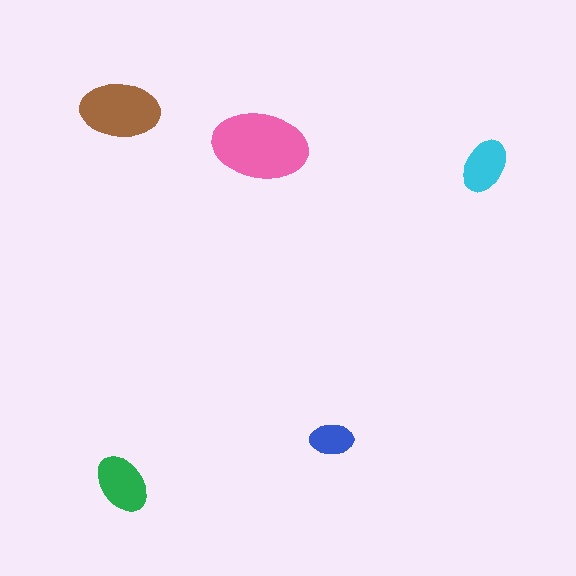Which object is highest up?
The brown ellipse is topmost.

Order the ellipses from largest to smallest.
the pink one, the brown one, the green one, the cyan one, the blue one.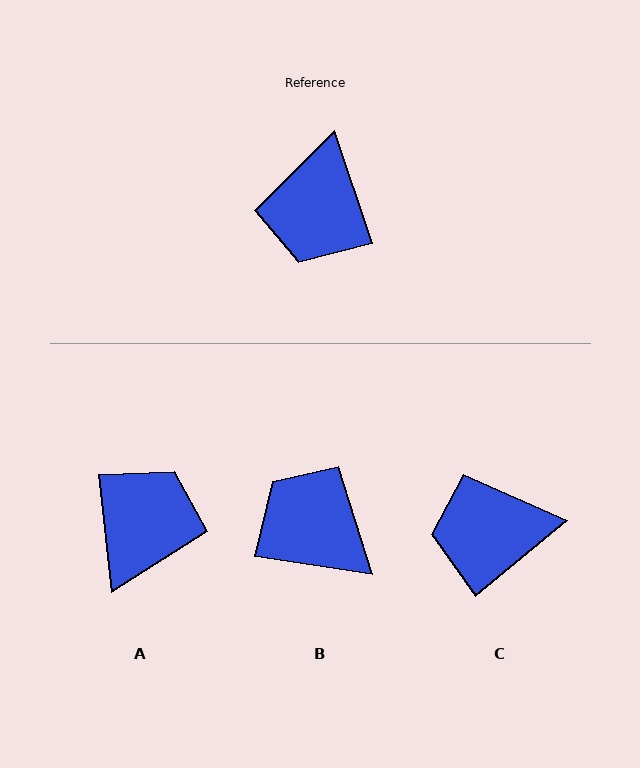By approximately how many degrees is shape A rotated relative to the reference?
Approximately 168 degrees counter-clockwise.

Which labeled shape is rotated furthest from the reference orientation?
A, about 168 degrees away.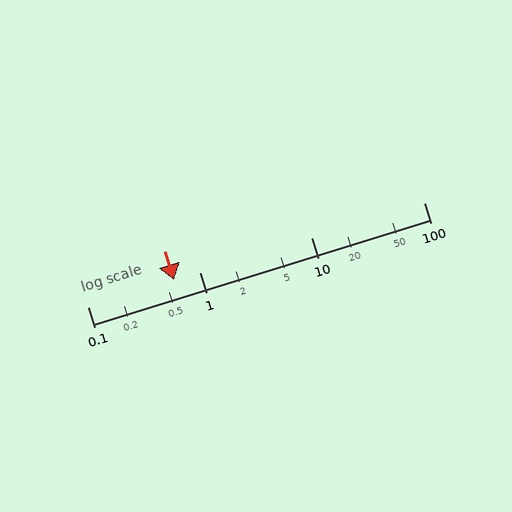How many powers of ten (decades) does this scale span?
The scale spans 3 decades, from 0.1 to 100.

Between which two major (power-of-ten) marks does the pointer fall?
The pointer is between 0.1 and 1.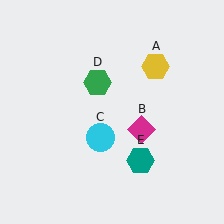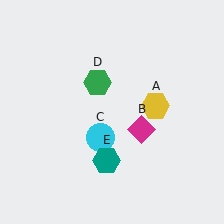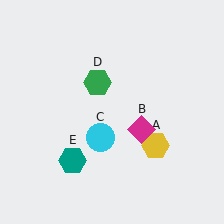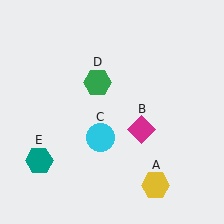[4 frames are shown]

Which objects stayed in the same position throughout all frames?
Magenta diamond (object B) and cyan circle (object C) and green hexagon (object D) remained stationary.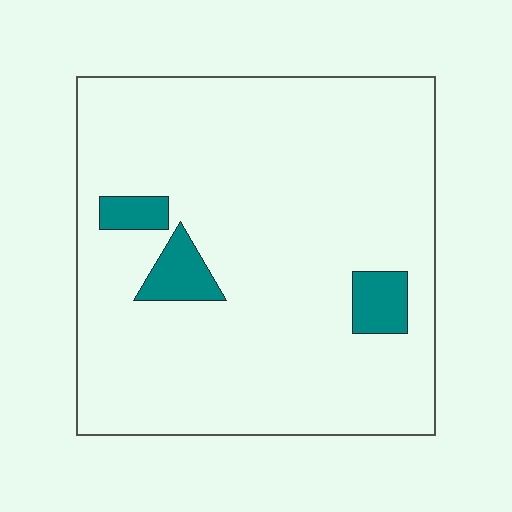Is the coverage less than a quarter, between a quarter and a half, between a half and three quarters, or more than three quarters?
Less than a quarter.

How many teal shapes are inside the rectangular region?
3.